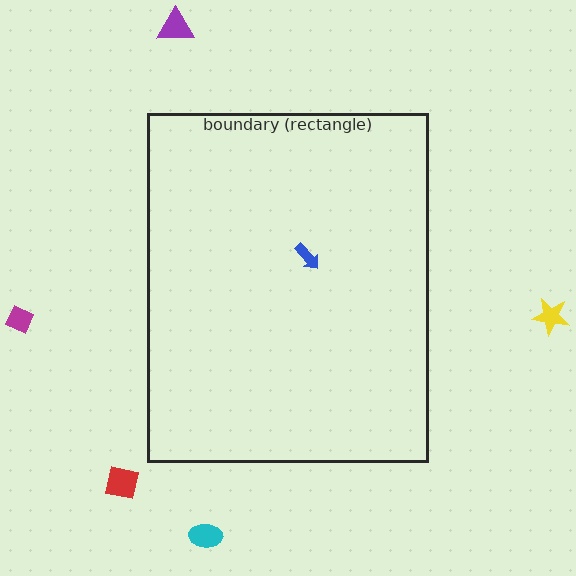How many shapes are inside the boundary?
1 inside, 5 outside.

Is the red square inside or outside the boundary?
Outside.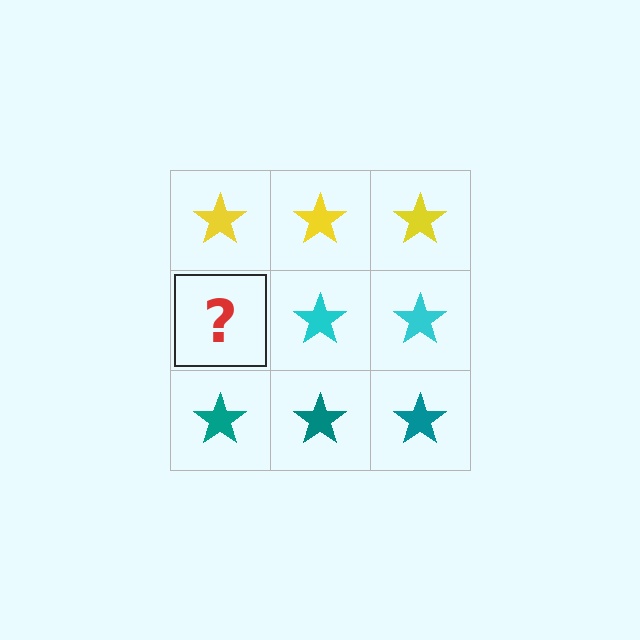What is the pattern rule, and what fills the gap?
The rule is that each row has a consistent color. The gap should be filled with a cyan star.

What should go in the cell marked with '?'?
The missing cell should contain a cyan star.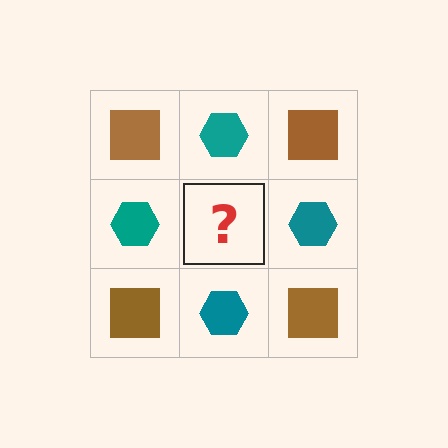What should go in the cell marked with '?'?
The missing cell should contain a brown square.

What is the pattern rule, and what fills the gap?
The rule is that it alternates brown square and teal hexagon in a checkerboard pattern. The gap should be filled with a brown square.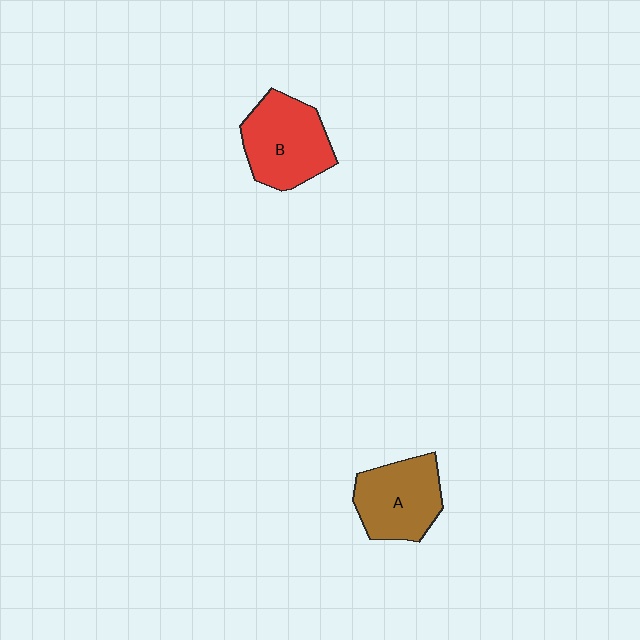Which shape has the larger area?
Shape B (red).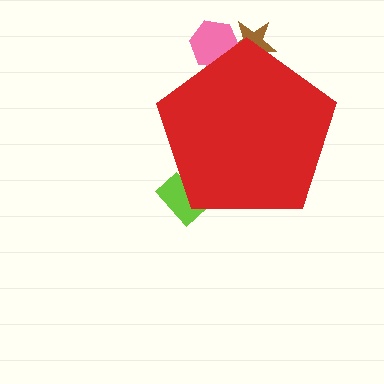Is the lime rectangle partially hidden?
Yes, the lime rectangle is partially hidden behind the red pentagon.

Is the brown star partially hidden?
Yes, the brown star is partially hidden behind the red pentagon.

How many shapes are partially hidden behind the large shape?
3 shapes are partially hidden.